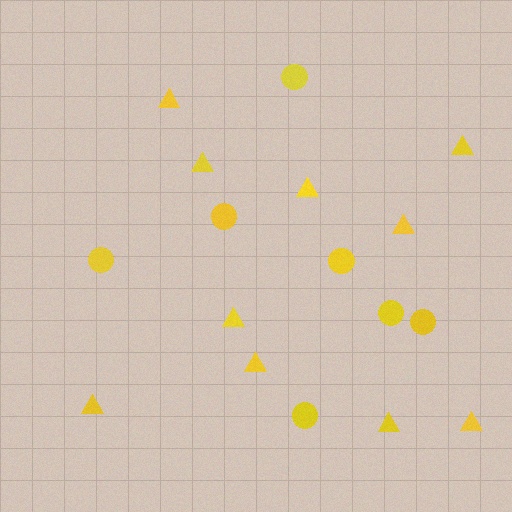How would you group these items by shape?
There are 2 groups: one group of triangles (10) and one group of circles (7).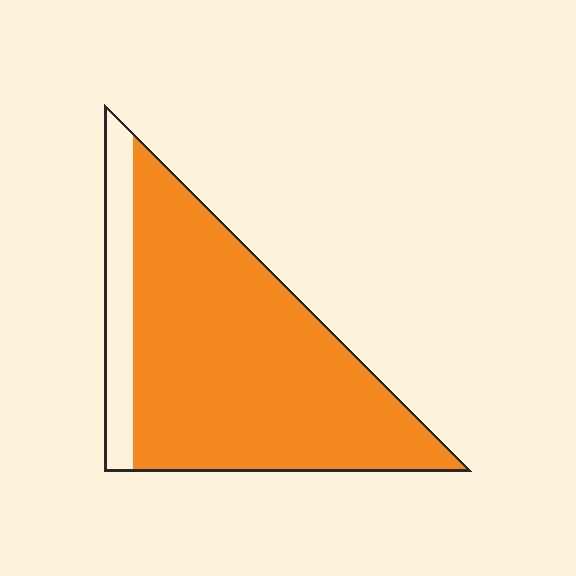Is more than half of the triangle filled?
Yes.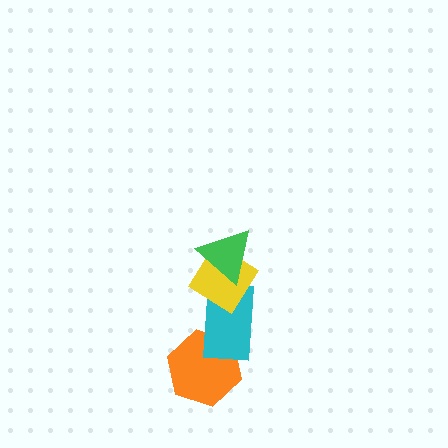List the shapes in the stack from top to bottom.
From top to bottom: the green triangle, the yellow diamond, the cyan rectangle, the orange hexagon.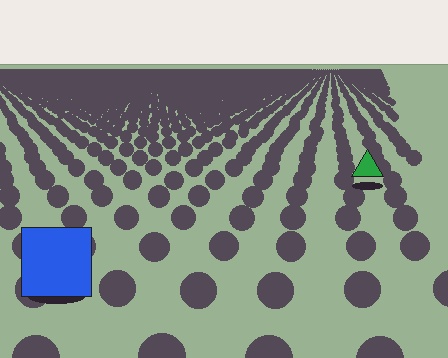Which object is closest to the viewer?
The blue square is closest. The texture marks near it are larger and more spread out.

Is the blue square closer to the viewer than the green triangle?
Yes. The blue square is closer — you can tell from the texture gradient: the ground texture is coarser near it.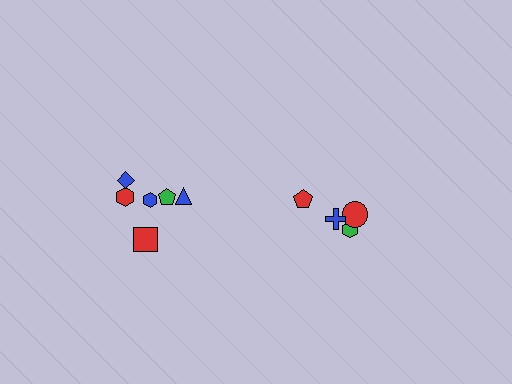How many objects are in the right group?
There are 4 objects.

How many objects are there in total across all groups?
There are 10 objects.